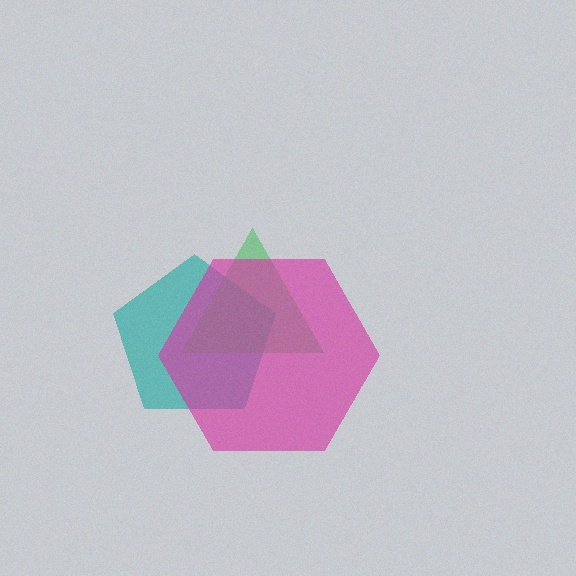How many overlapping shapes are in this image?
There are 3 overlapping shapes in the image.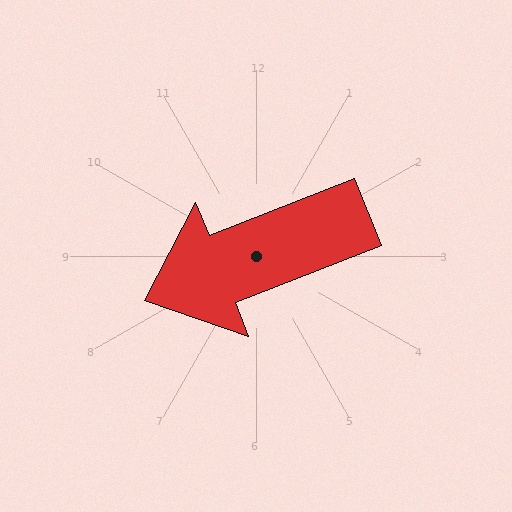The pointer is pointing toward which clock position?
Roughly 8 o'clock.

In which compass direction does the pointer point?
West.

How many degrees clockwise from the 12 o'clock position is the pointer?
Approximately 248 degrees.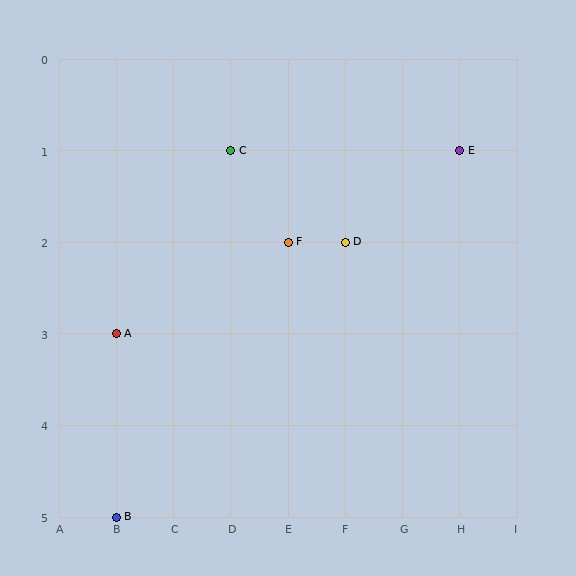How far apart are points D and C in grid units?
Points D and C are 2 columns and 1 row apart (about 2.2 grid units diagonally).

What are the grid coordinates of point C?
Point C is at grid coordinates (D, 1).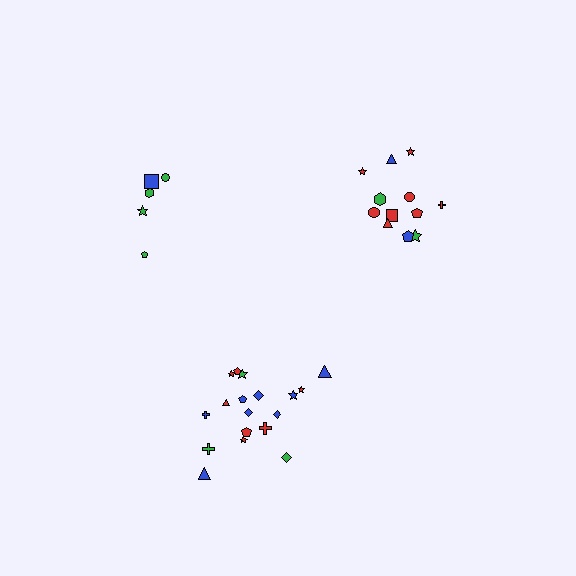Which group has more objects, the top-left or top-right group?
The top-right group.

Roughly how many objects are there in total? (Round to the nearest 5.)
Roughly 35 objects in total.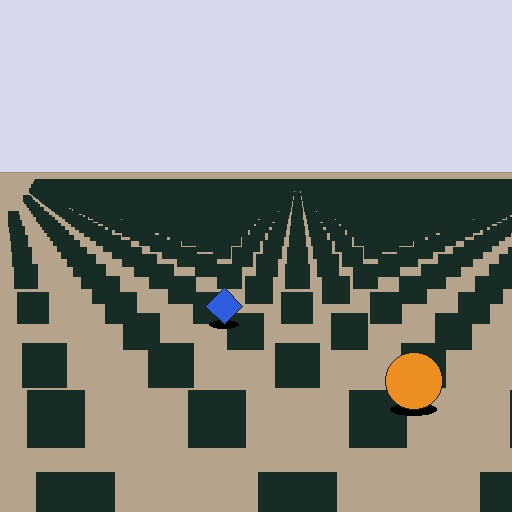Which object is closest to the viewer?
The orange circle is closest. The texture marks near it are larger and more spread out.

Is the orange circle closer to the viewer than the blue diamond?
Yes. The orange circle is closer — you can tell from the texture gradient: the ground texture is coarser near it.